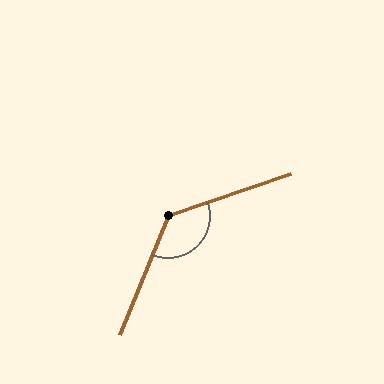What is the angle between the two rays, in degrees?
Approximately 131 degrees.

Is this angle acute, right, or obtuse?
It is obtuse.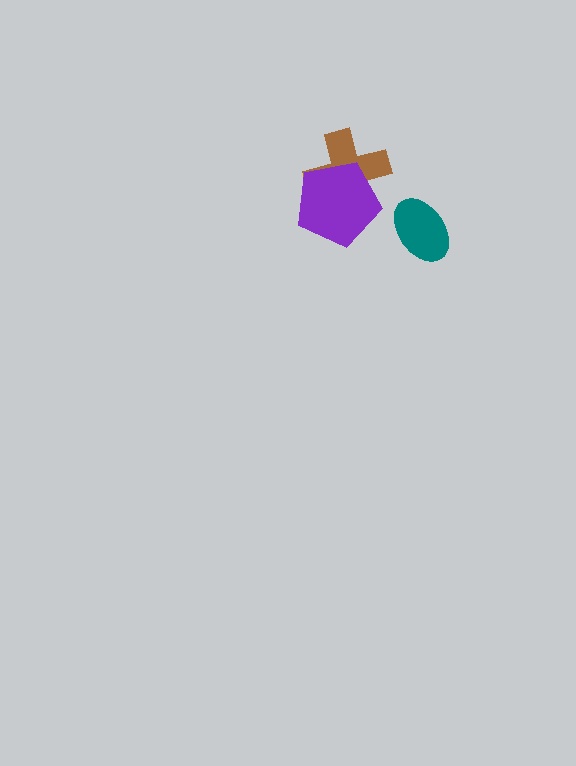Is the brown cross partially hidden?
Yes, it is partially covered by another shape.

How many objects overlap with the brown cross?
1 object overlaps with the brown cross.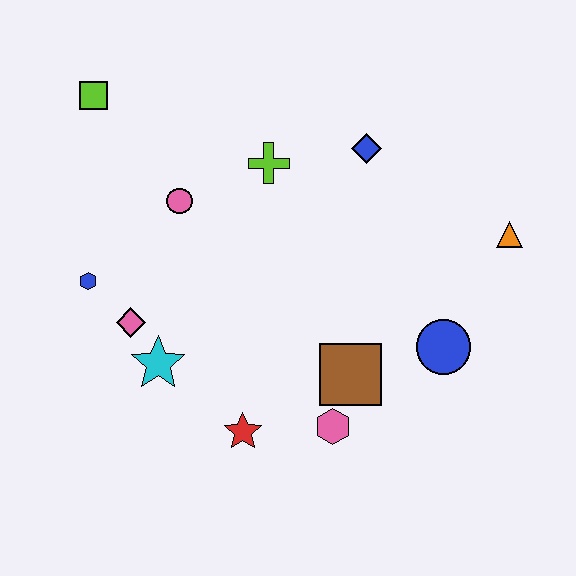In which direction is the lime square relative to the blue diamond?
The lime square is to the left of the blue diamond.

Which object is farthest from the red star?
The lime square is farthest from the red star.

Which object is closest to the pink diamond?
The cyan star is closest to the pink diamond.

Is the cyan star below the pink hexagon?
No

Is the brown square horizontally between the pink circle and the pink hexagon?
No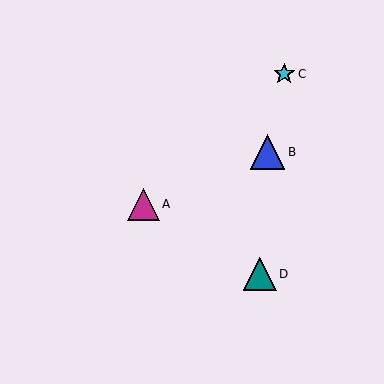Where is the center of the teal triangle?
The center of the teal triangle is at (260, 274).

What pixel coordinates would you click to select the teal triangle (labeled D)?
Click at (260, 274) to select the teal triangle D.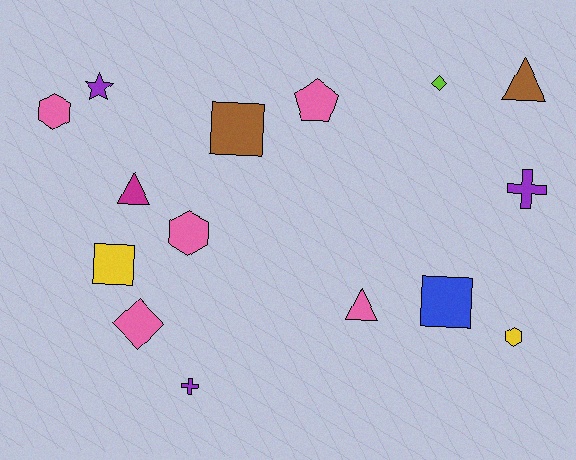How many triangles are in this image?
There are 3 triangles.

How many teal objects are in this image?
There are no teal objects.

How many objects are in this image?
There are 15 objects.